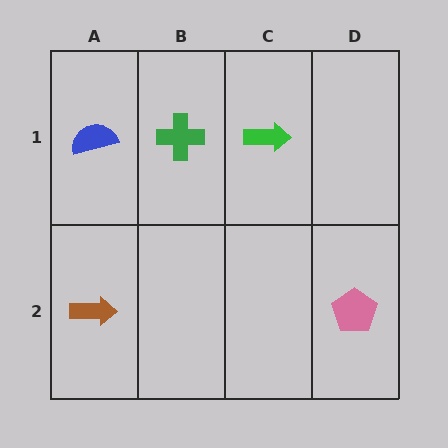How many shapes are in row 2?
2 shapes.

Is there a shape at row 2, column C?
No, that cell is empty.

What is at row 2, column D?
A pink pentagon.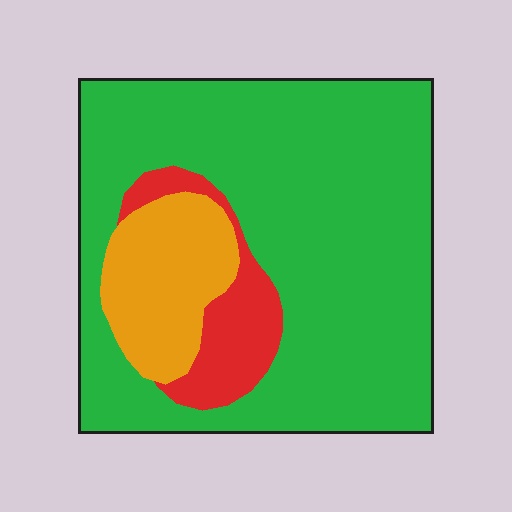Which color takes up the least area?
Red, at roughly 10%.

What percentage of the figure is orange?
Orange covers 15% of the figure.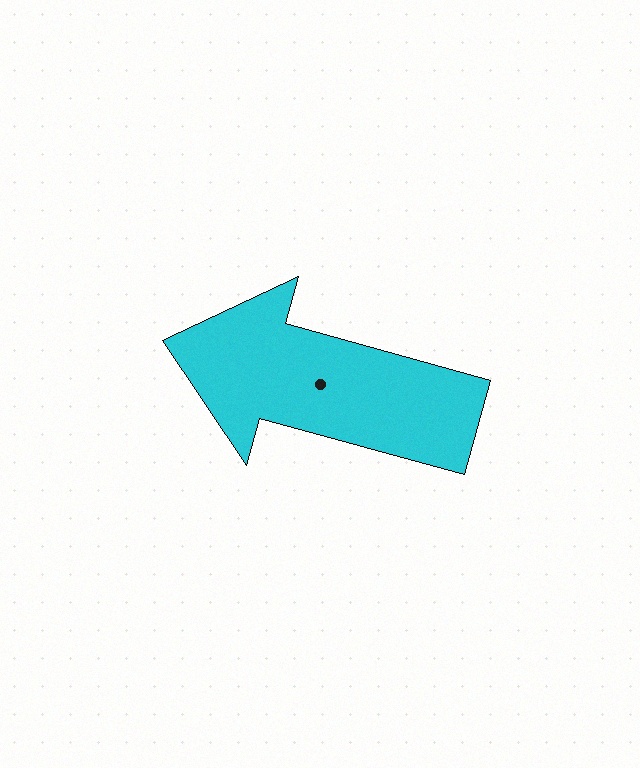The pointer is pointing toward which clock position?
Roughly 10 o'clock.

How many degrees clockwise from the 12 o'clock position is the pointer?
Approximately 285 degrees.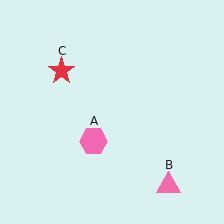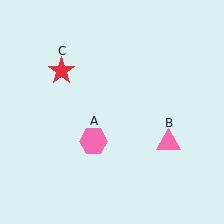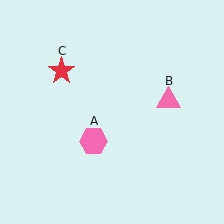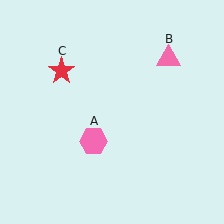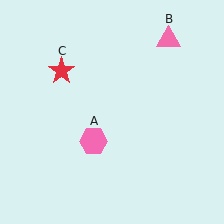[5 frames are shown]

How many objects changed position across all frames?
1 object changed position: pink triangle (object B).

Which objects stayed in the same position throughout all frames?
Pink hexagon (object A) and red star (object C) remained stationary.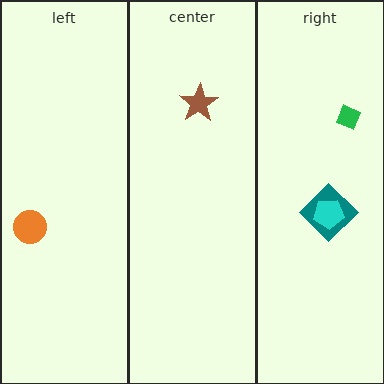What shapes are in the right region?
The green diamond, the teal diamond, the cyan pentagon.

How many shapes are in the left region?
1.